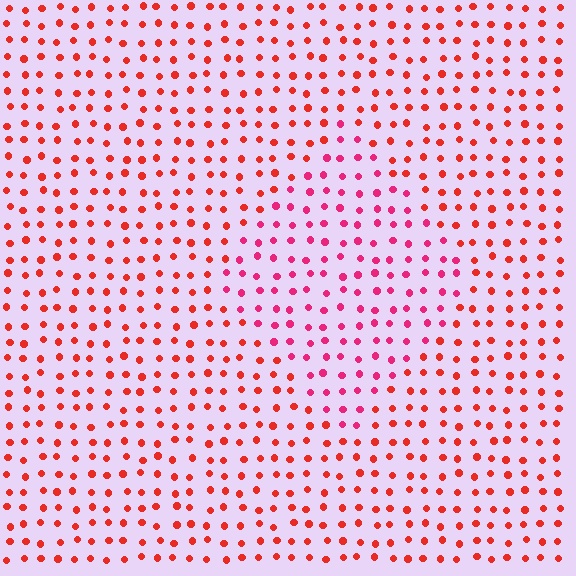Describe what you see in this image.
The image is filled with small red elements in a uniform arrangement. A diamond-shaped region is visible where the elements are tinted to a slightly different hue, forming a subtle color boundary.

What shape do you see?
I see a diamond.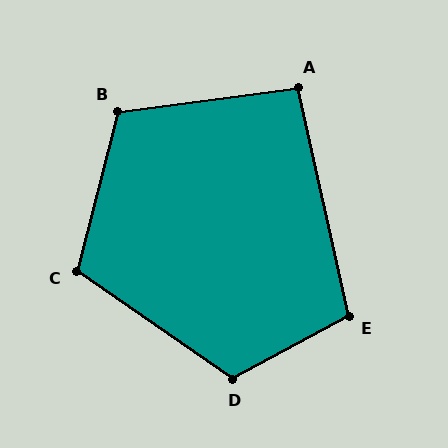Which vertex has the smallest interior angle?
A, at approximately 95 degrees.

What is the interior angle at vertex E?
Approximately 106 degrees (obtuse).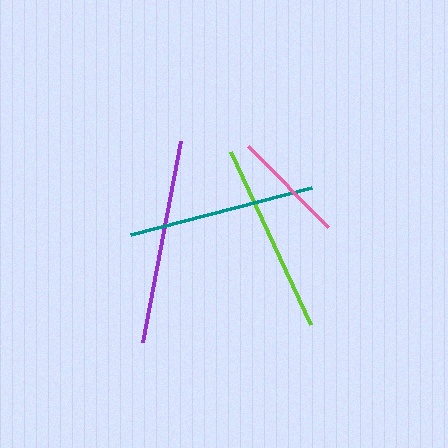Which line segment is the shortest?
The pink line is the shortest at approximately 114 pixels.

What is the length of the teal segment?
The teal segment is approximately 187 pixels long.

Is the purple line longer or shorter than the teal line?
The purple line is longer than the teal line.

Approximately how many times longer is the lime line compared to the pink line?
The lime line is approximately 1.7 times the length of the pink line.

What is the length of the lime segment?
The lime segment is approximately 191 pixels long.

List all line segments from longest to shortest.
From longest to shortest: purple, lime, teal, pink.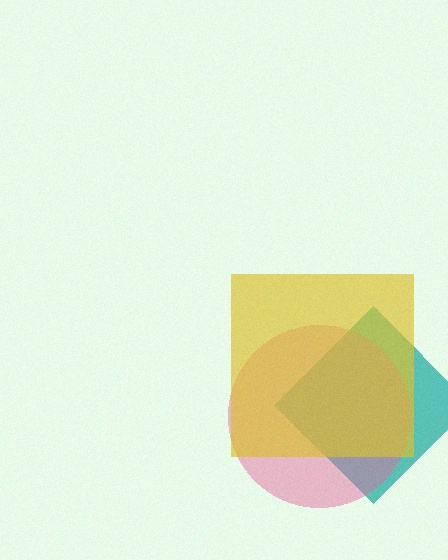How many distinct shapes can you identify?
There are 3 distinct shapes: a teal diamond, a pink circle, a yellow square.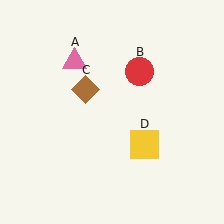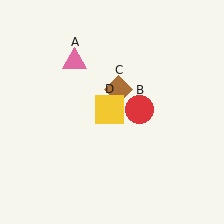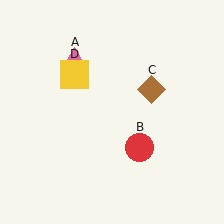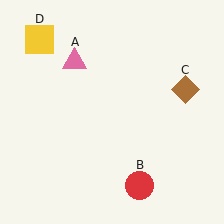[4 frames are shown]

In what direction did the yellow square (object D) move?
The yellow square (object D) moved up and to the left.